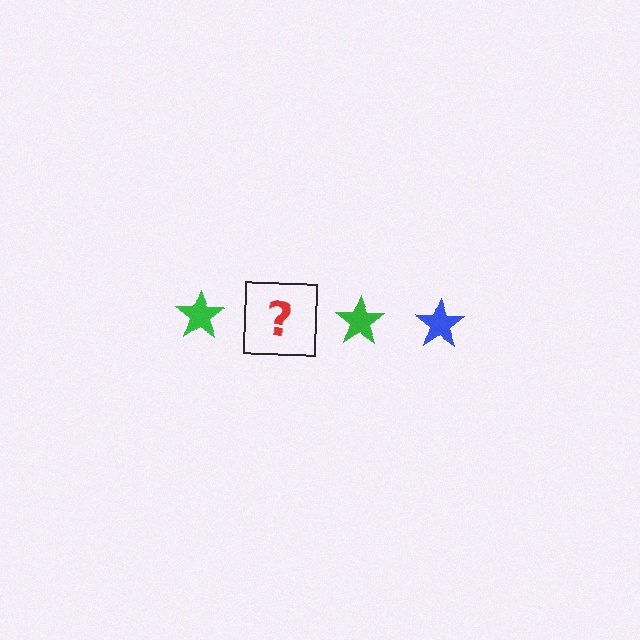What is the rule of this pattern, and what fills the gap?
The rule is that the pattern cycles through green, blue stars. The gap should be filled with a blue star.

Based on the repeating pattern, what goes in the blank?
The blank should be a blue star.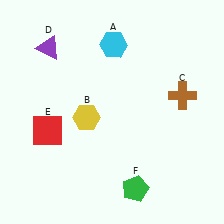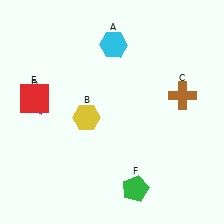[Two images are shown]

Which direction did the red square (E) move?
The red square (E) moved up.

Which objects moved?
The objects that moved are: the purple triangle (D), the red square (E).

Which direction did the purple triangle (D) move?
The purple triangle (D) moved down.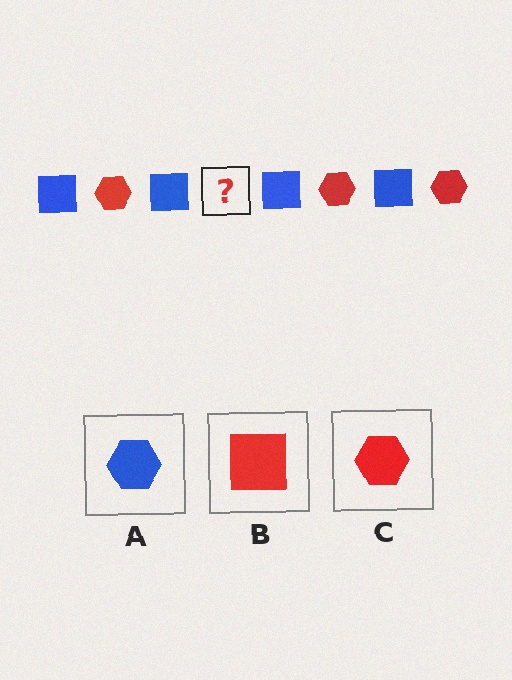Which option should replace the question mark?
Option C.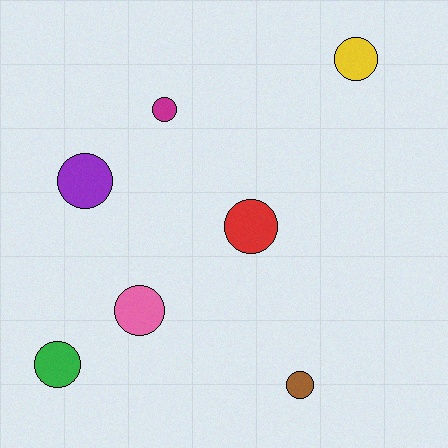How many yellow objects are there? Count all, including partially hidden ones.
There is 1 yellow object.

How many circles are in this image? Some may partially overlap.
There are 7 circles.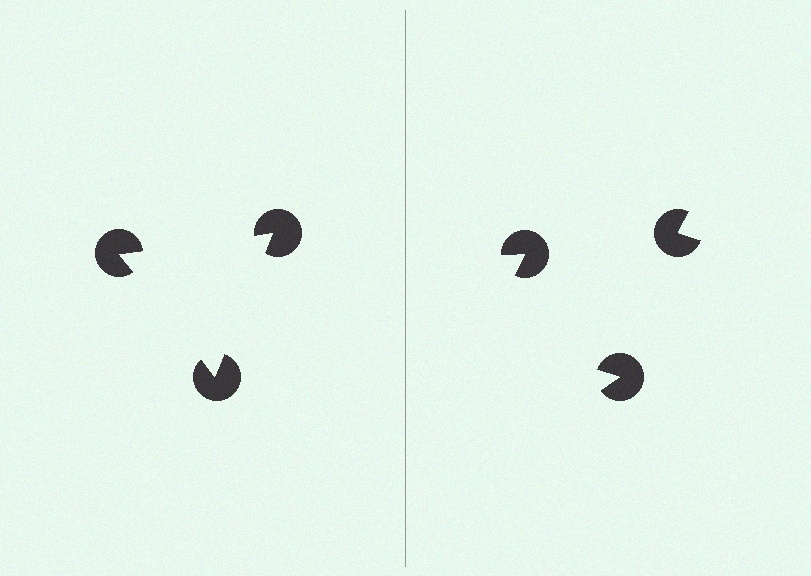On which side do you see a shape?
An illusory triangle appears on the left side. On the right side the wedge cuts are rotated, so no coherent shape forms.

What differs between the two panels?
The pac-man discs are positioned identically on both sides; only the wedge orientations differ. On the left they align to a triangle; on the right they are misaligned.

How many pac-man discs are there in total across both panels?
6 — 3 on each side.